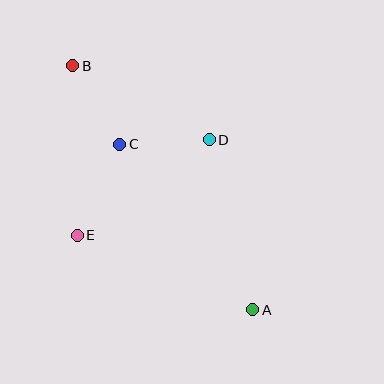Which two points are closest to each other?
Points C and D are closest to each other.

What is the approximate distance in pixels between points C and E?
The distance between C and E is approximately 100 pixels.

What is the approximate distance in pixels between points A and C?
The distance between A and C is approximately 212 pixels.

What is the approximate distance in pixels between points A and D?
The distance between A and D is approximately 175 pixels.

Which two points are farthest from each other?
Points A and B are farthest from each other.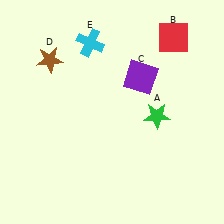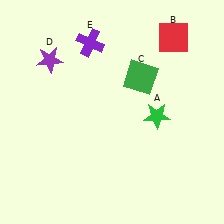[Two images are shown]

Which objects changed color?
C changed from purple to green. D changed from brown to purple. E changed from cyan to purple.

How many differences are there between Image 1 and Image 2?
There are 3 differences between the two images.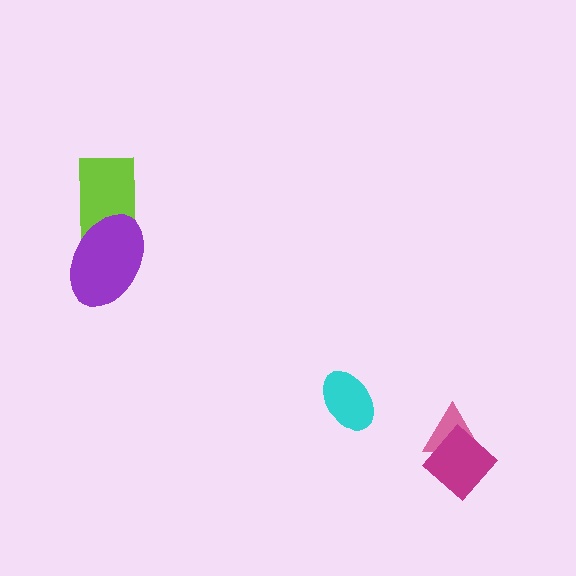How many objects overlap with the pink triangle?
1 object overlaps with the pink triangle.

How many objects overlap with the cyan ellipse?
0 objects overlap with the cyan ellipse.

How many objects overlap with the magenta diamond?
1 object overlaps with the magenta diamond.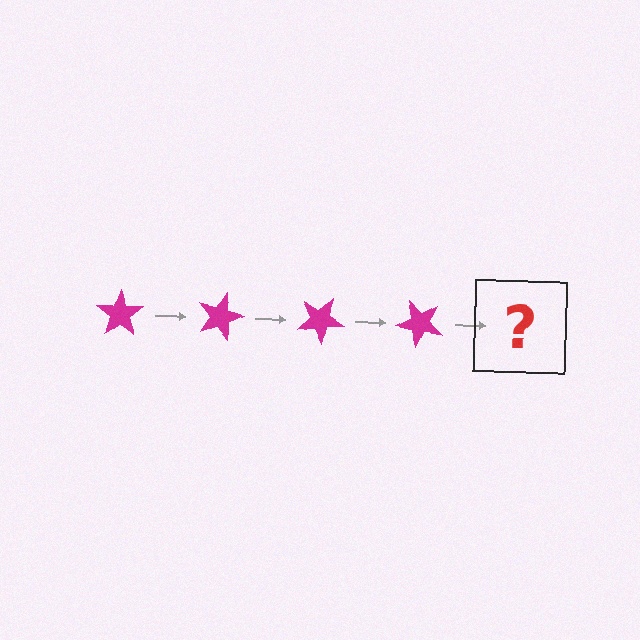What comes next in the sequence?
The next element should be a magenta star rotated 60 degrees.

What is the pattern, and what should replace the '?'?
The pattern is that the star rotates 15 degrees each step. The '?' should be a magenta star rotated 60 degrees.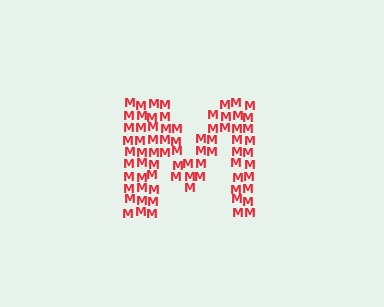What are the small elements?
The small elements are letter M's.